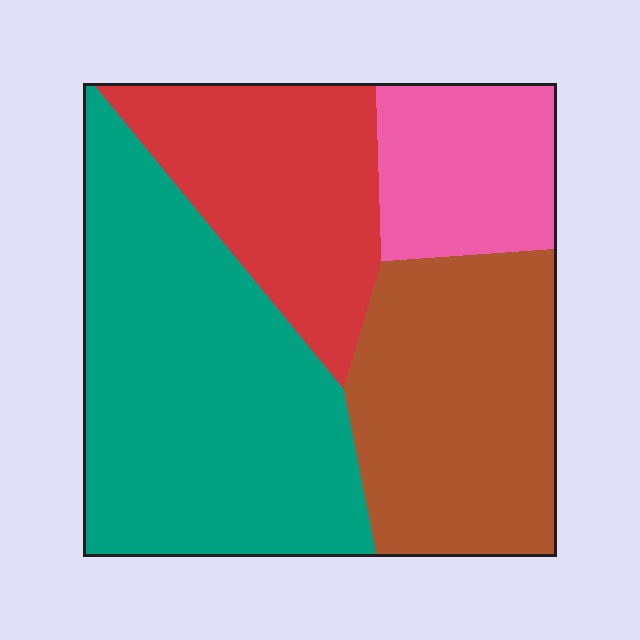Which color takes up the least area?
Pink, at roughly 15%.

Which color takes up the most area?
Teal, at roughly 40%.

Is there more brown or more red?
Brown.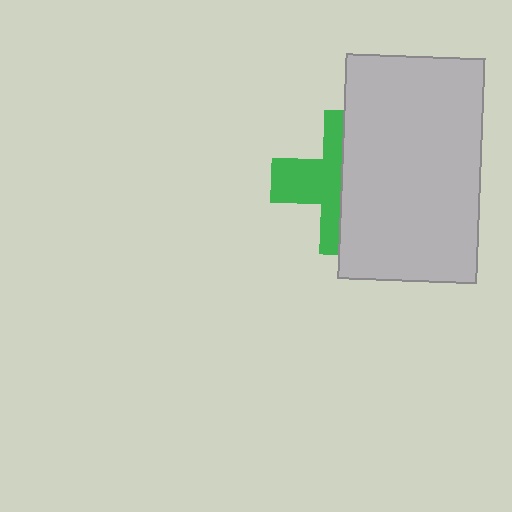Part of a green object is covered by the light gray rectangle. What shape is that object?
It is a cross.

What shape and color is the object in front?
The object in front is a light gray rectangle.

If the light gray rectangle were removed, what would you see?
You would see the complete green cross.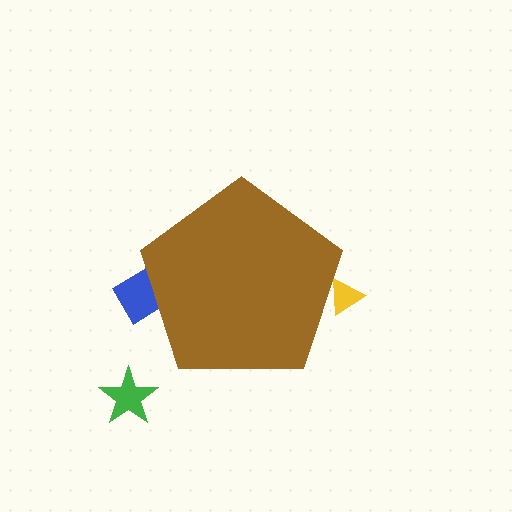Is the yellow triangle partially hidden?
Yes, the yellow triangle is partially hidden behind the brown pentagon.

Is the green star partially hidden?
No, the green star is fully visible.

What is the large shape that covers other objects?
A brown pentagon.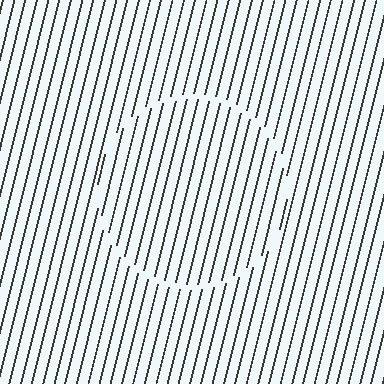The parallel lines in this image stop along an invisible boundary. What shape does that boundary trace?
An illusory circle. The interior of the shape contains the same grating, shifted by half a period — the contour is defined by the phase discontinuity where line-ends from the inner and outer gratings abut.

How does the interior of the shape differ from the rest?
The interior of the shape contains the same grating, shifted by half a period — the contour is defined by the phase discontinuity where line-ends from the inner and outer gratings abut.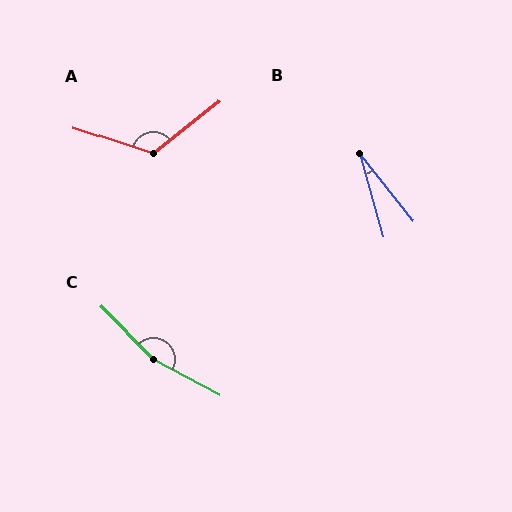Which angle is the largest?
C, at approximately 163 degrees.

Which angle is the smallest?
B, at approximately 23 degrees.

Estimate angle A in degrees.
Approximately 124 degrees.